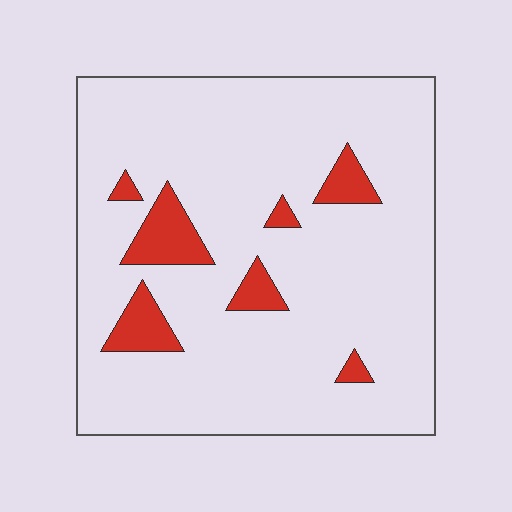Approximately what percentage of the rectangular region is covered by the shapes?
Approximately 10%.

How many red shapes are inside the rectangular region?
7.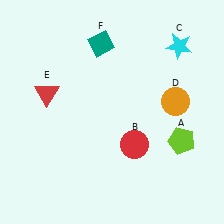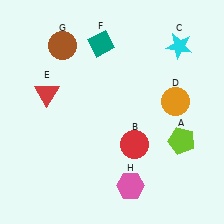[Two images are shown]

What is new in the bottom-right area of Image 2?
A pink hexagon (H) was added in the bottom-right area of Image 2.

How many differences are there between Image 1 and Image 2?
There are 2 differences between the two images.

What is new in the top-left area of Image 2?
A brown circle (G) was added in the top-left area of Image 2.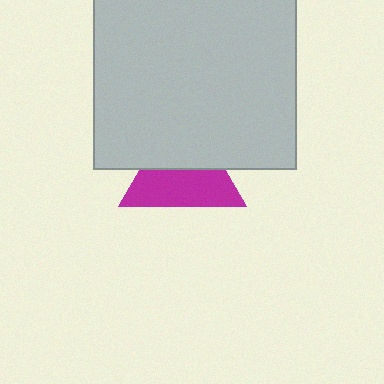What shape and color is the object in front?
The object in front is a light gray square.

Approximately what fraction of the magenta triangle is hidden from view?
Roughly 44% of the magenta triangle is hidden behind the light gray square.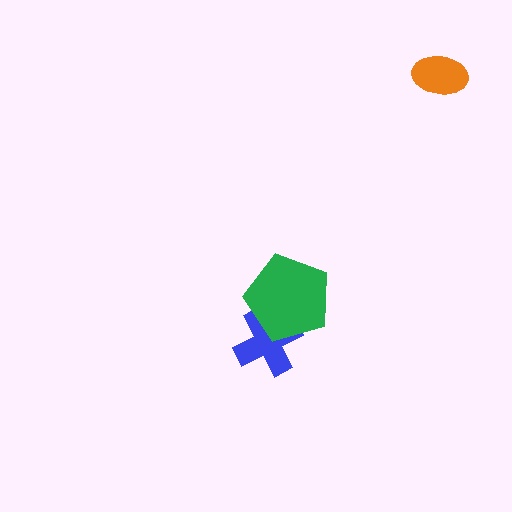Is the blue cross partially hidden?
Yes, it is partially covered by another shape.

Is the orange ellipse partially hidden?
No, no other shape covers it.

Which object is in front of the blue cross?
The green pentagon is in front of the blue cross.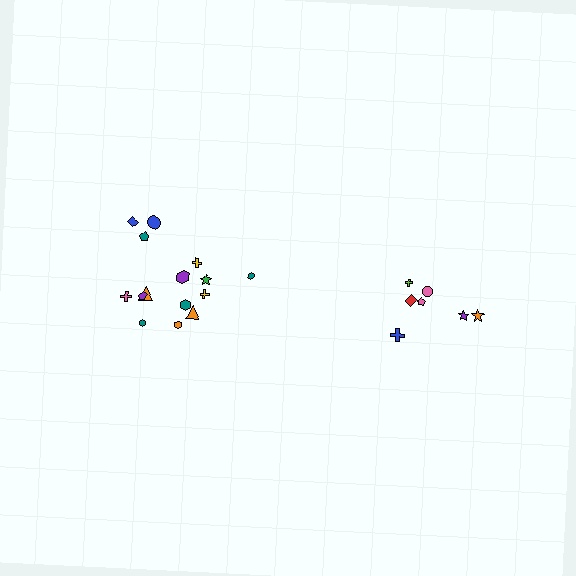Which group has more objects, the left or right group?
The left group.